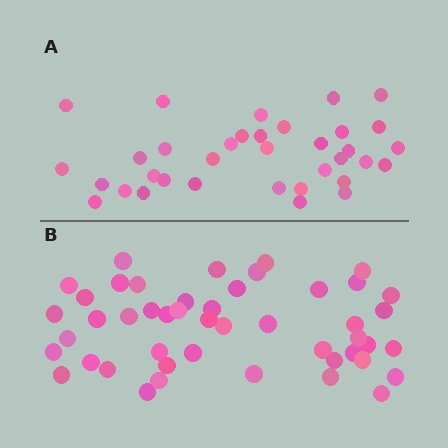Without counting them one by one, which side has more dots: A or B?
Region B (the bottom region) has more dots.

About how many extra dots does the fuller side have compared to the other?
Region B has roughly 12 or so more dots than region A.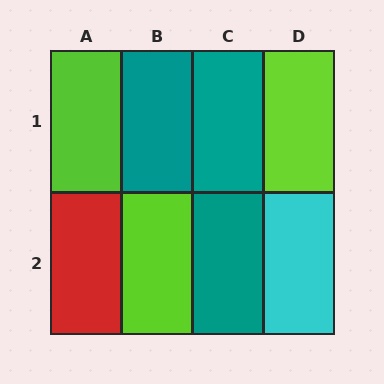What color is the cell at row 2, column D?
Cyan.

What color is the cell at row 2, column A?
Red.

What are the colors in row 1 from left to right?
Lime, teal, teal, lime.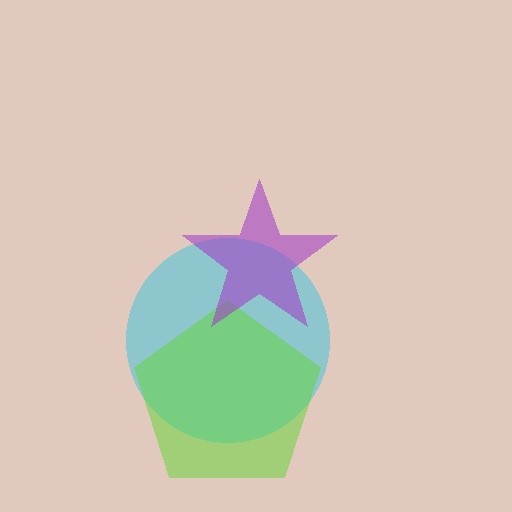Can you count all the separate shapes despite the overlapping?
Yes, there are 3 separate shapes.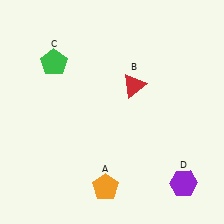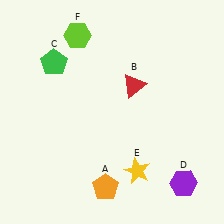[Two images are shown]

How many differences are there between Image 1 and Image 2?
There are 2 differences between the two images.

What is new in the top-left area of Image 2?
A lime hexagon (F) was added in the top-left area of Image 2.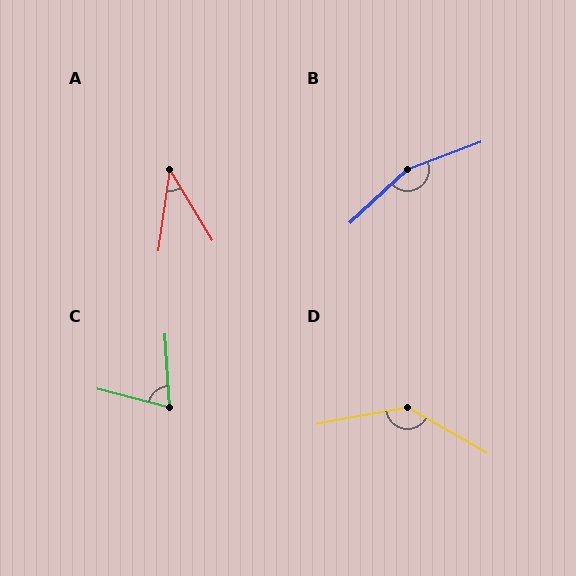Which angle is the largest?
B, at approximately 157 degrees.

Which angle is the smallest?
A, at approximately 39 degrees.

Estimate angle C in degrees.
Approximately 72 degrees.